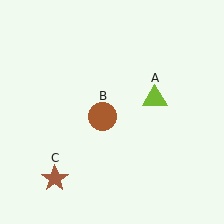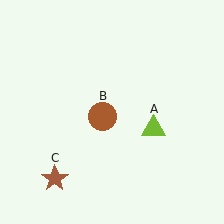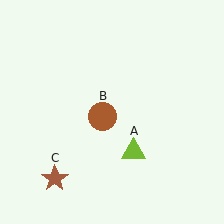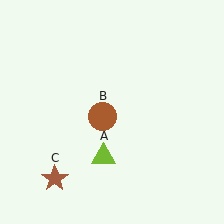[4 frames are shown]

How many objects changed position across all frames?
1 object changed position: lime triangle (object A).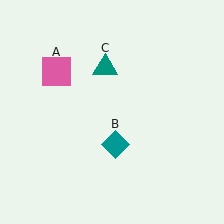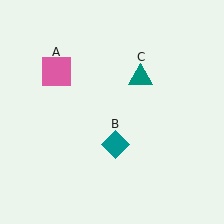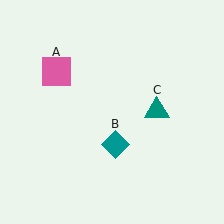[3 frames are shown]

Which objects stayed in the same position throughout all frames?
Pink square (object A) and teal diamond (object B) remained stationary.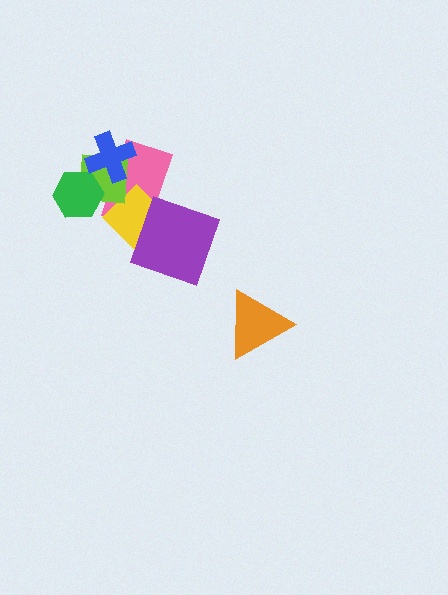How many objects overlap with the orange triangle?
0 objects overlap with the orange triangle.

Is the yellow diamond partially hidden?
Yes, it is partially covered by another shape.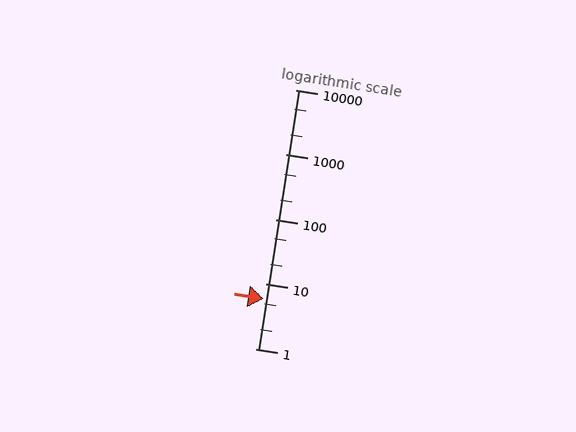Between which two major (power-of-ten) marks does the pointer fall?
The pointer is between 1 and 10.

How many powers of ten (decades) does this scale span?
The scale spans 4 decades, from 1 to 10000.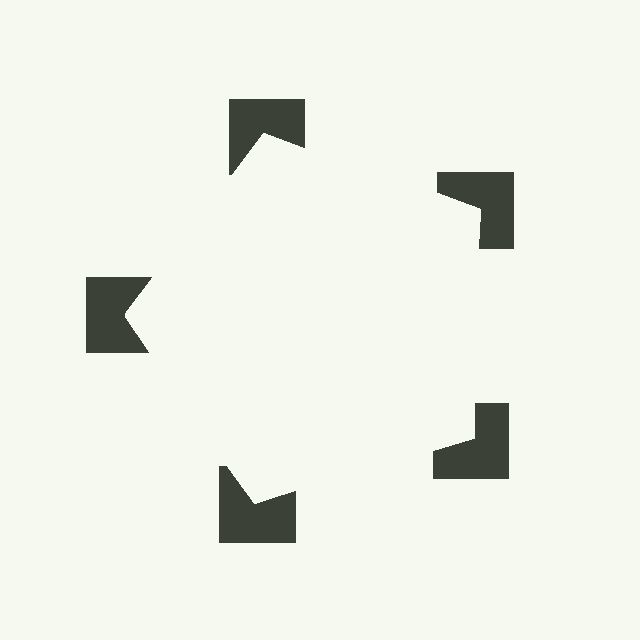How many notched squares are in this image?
There are 5 — one at each vertex of the illusory pentagon.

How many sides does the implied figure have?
5 sides.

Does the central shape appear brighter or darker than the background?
It typically appears slightly brighter than the background, even though no actual brightness change is drawn.